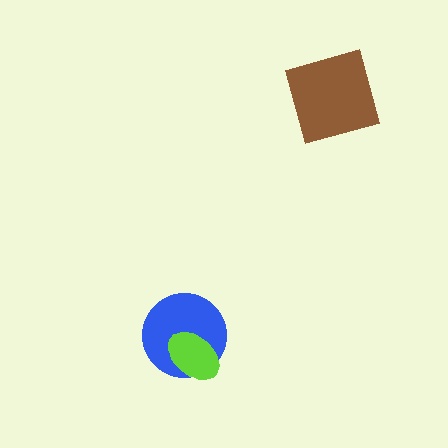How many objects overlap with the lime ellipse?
1 object overlaps with the lime ellipse.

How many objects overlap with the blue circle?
1 object overlaps with the blue circle.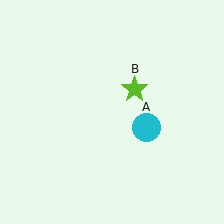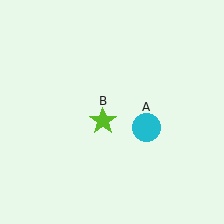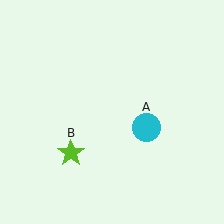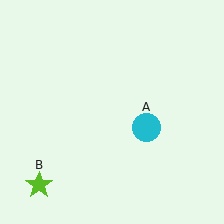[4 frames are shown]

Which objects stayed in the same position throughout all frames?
Cyan circle (object A) remained stationary.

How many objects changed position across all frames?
1 object changed position: lime star (object B).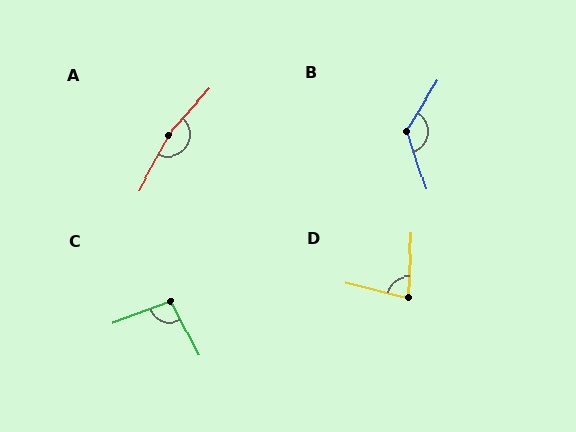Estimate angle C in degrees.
Approximately 96 degrees.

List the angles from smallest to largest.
D (79°), C (96°), B (130°), A (167°).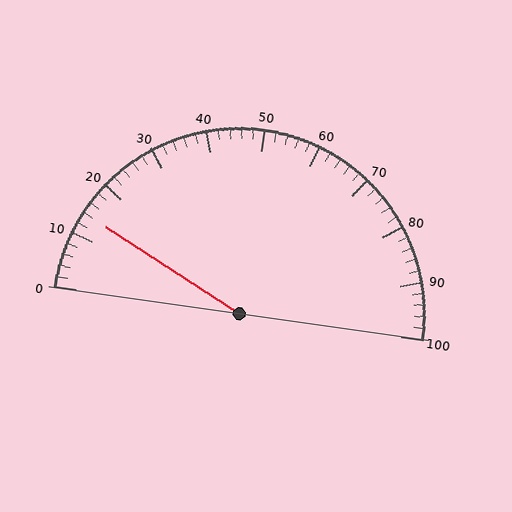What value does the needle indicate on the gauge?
The needle indicates approximately 14.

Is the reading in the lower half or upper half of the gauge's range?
The reading is in the lower half of the range (0 to 100).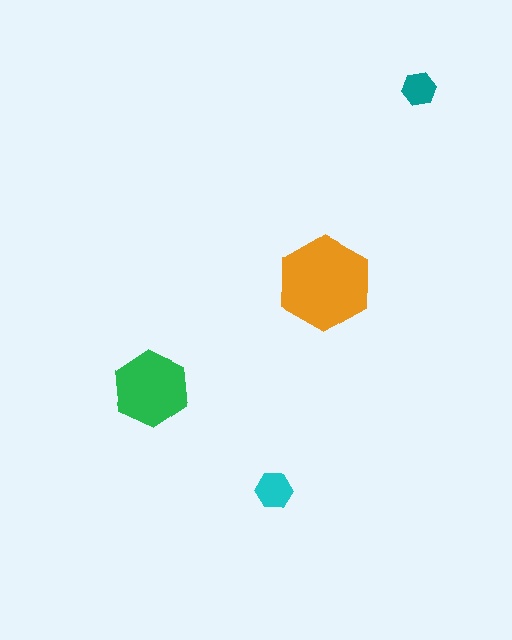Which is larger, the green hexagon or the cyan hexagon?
The green one.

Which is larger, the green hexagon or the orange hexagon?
The orange one.